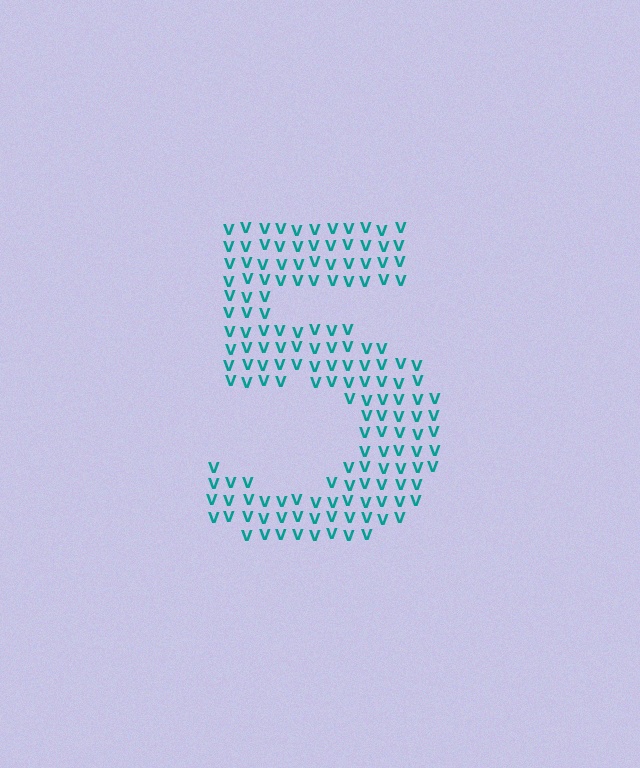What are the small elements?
The small elements are letter V's.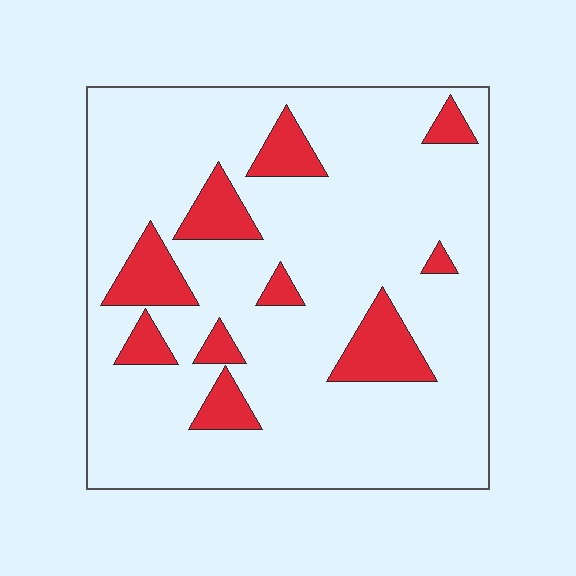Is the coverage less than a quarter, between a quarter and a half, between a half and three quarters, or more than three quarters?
Less than a quarter.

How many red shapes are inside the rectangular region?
10.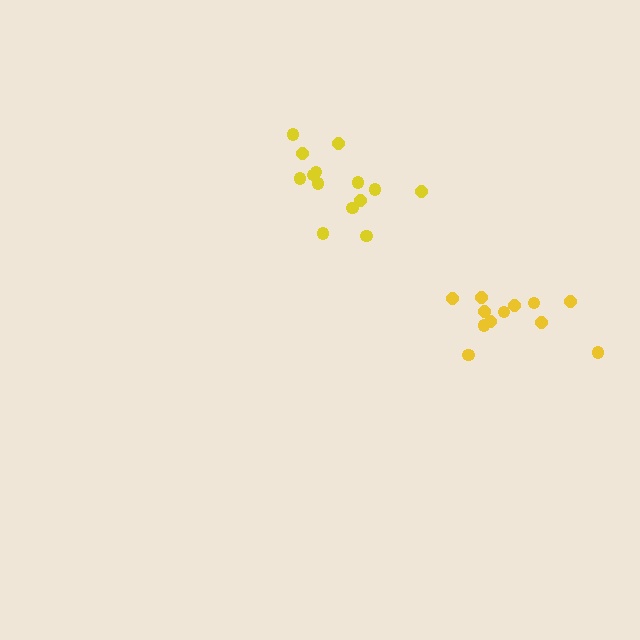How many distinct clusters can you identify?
There are 2 distinct clusters.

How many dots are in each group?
Group 1: 12 dots, Group 2: 14 dots (26 total).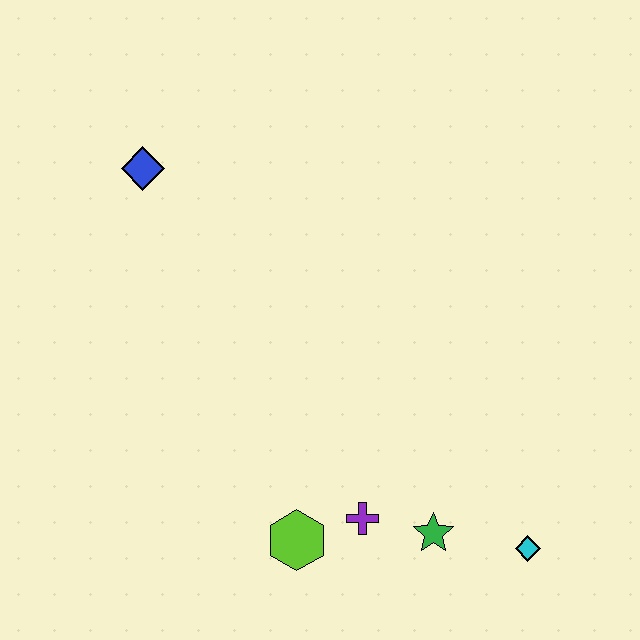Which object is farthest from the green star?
The blue diamond is farthest from the green star.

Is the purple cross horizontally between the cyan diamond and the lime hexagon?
Yes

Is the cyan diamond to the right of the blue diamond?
Yes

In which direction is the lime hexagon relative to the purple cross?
The lime hexagon is to the left of the purple cross.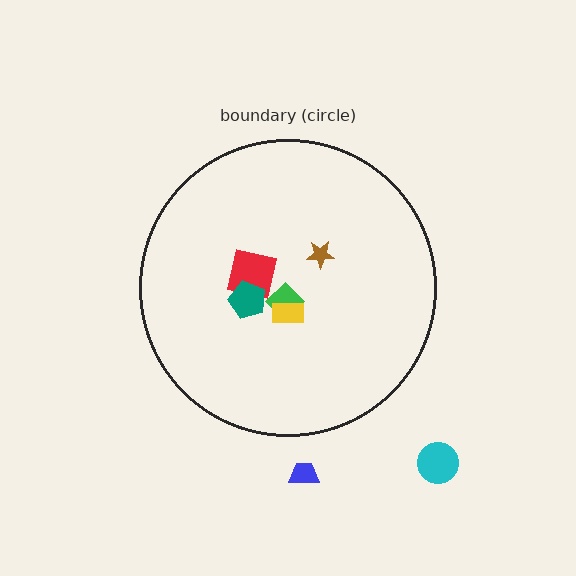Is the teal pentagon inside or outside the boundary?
Inside.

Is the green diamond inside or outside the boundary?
Inside.